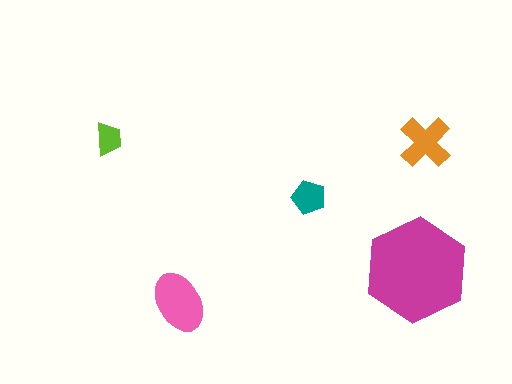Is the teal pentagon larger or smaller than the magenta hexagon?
Smaller.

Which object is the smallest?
The lime trapezoid.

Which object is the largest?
The magenta hexagon.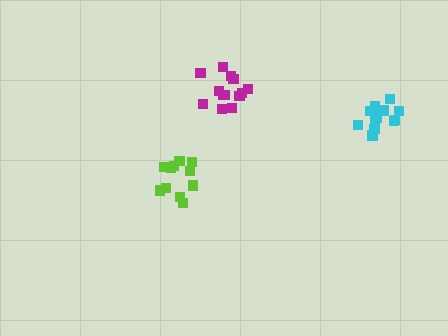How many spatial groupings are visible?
There are 3 spatial groupings.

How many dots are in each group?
Group 1: 11 dots, Group 2: 13 dots, Group 3: 13 dots (37 total).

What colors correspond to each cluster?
The clusters are colored: lime, cyan, magenta.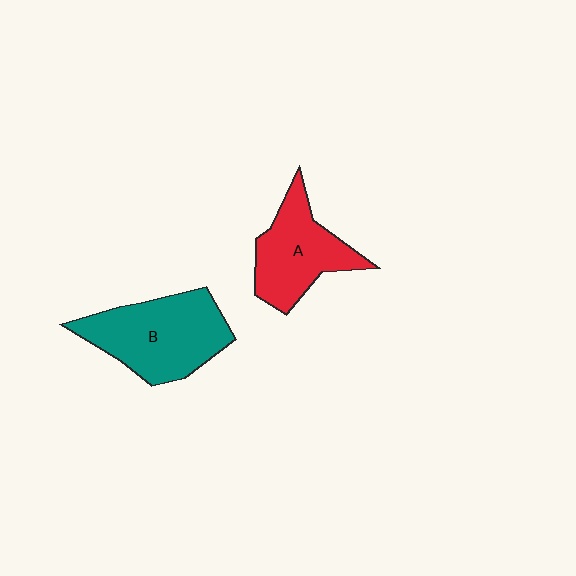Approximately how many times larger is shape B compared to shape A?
Approximately 1.3 times.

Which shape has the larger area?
Shape B (teal).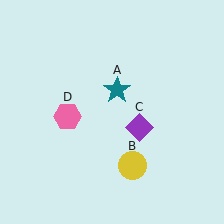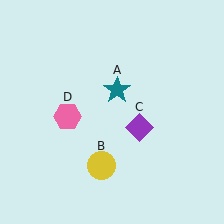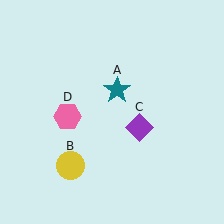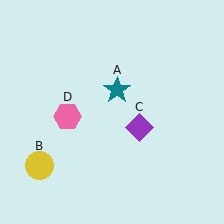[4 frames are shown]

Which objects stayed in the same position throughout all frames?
Teal star (object A) and purple diamond (object C) and pink hexagon (object D) remained stationary.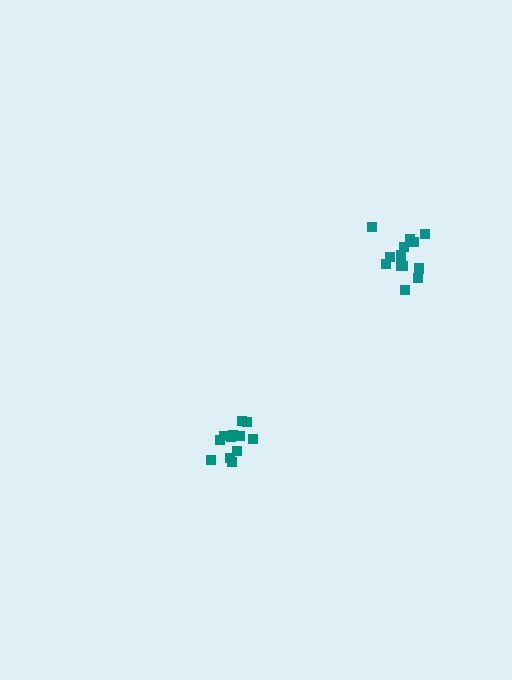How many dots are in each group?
Group 1: 12 dots, Group 2: 14 dots (26 total).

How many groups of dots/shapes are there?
There are 2 groups.